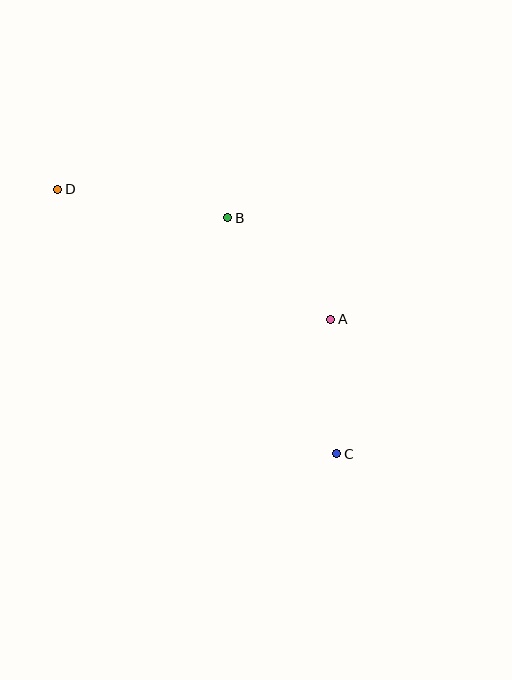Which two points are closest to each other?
Points A and C are closest to each other.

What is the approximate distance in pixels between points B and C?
The distance between B and C is approximately 260 pixels.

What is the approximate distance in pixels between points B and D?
The distance between B and D is approximately 173 pixels.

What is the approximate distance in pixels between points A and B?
The distance between A and B is approximately 144 pixels.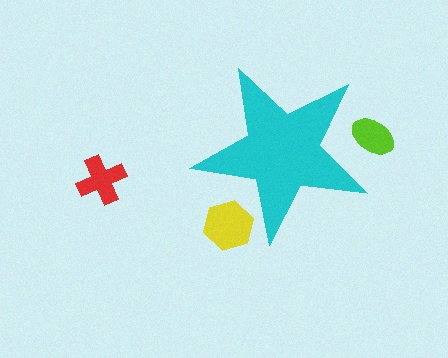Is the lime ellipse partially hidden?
Yes, the lime ellipse is partially hidden behind the cyan star.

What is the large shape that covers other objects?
A cyan star.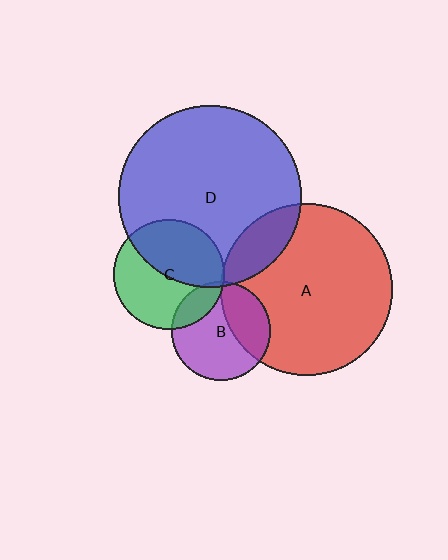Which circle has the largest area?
Circle D (blue).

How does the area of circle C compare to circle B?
Approximately 1.3 times.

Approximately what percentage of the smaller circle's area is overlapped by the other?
Approximately 45%.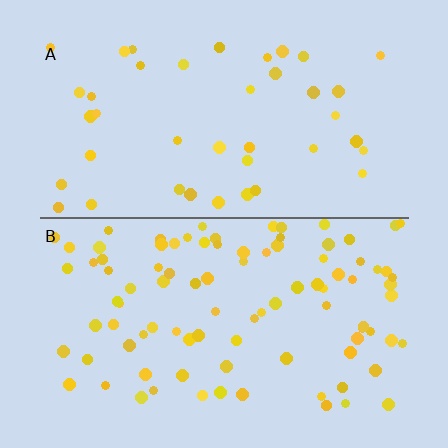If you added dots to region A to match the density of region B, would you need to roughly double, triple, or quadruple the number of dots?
Approximately double.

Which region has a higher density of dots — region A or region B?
B (the bottom).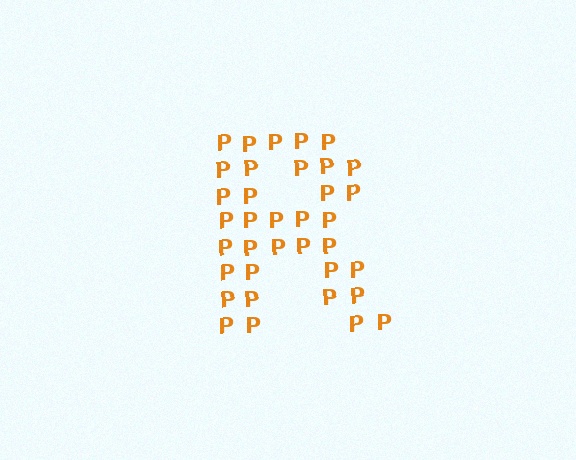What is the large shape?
The large shape is the letter R.